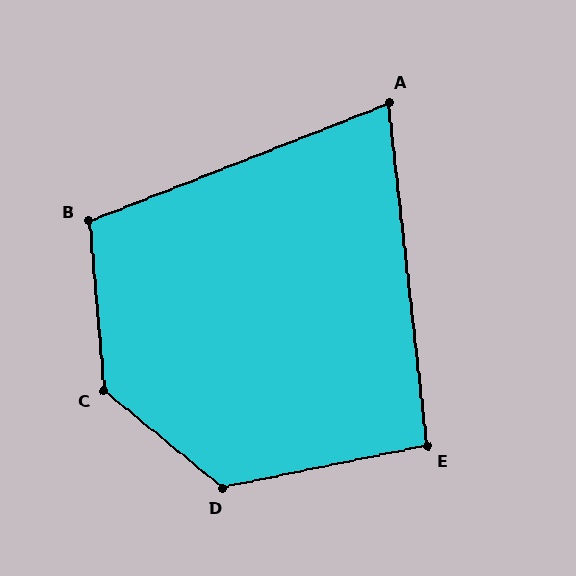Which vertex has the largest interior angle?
C, at approximately 135 degrees.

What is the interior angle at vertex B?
Approximately 106 degrees (obtuse).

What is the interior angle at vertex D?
Approximately 129 degrees (obtuse).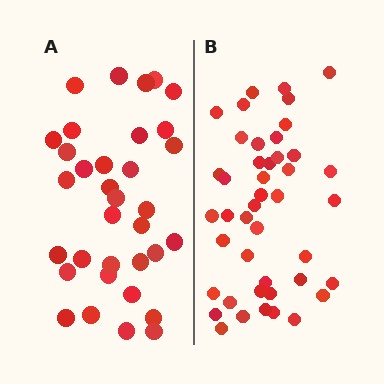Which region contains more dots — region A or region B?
Region B (the right region) has more dots.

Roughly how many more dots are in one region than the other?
Region B has roughly 10 or so more dots than region A.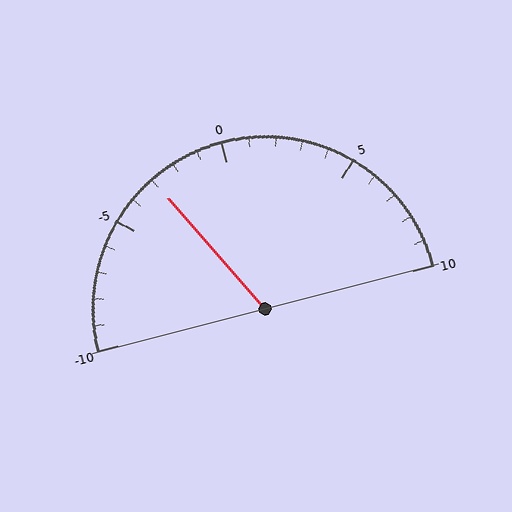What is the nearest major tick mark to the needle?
The nearest major tick mark is -5.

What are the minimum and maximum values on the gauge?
The gauge ranges from -10 to 10.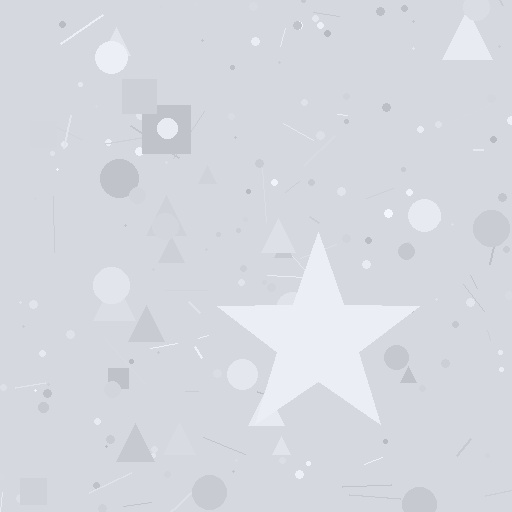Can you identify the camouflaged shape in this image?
The camouflaged shape is a star.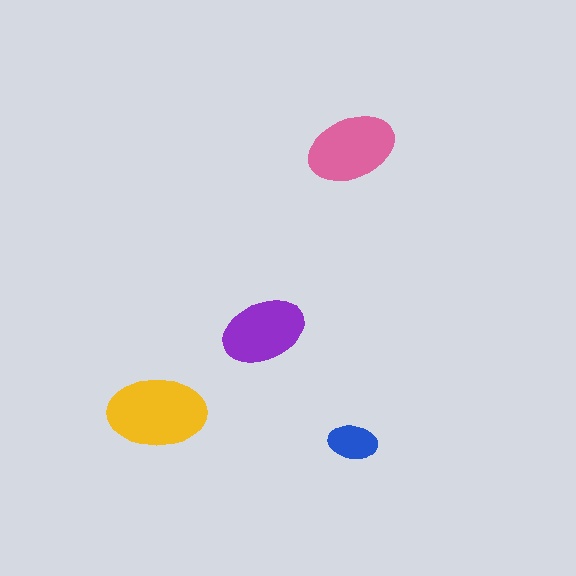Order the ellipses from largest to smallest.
the yellow one, the pink one, the purple one, the blue one.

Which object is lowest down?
The blue ellipse is bottommost.